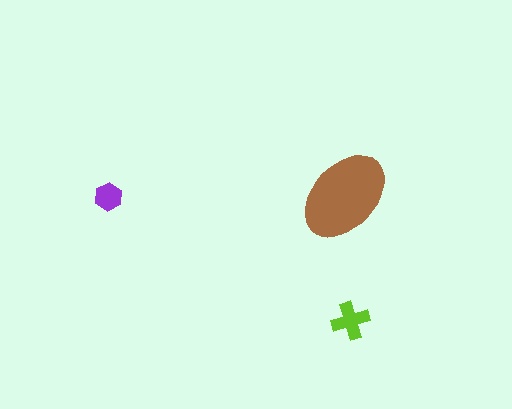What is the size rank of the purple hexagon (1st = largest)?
3rd.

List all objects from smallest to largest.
The purple hexagon, the lime cross, the brown ellipse.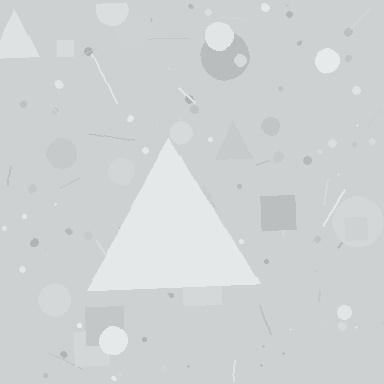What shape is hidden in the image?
A triangle is hidden in the image.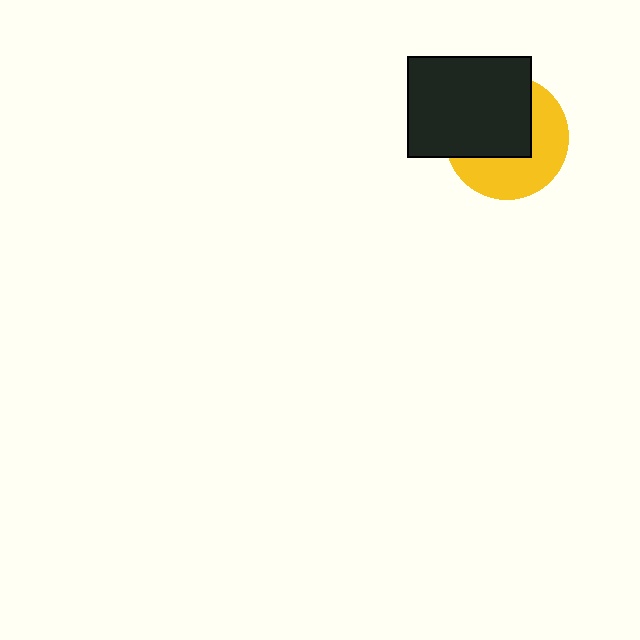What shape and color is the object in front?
The object in front is a black rectangle.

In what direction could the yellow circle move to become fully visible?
The yellow circle could move toward the lower-right. That would shift it out from behind the black rectangle entirely.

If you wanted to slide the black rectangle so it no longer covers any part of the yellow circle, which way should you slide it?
Slide it toward the upper-left — that is the most direct way to separate the two shapes.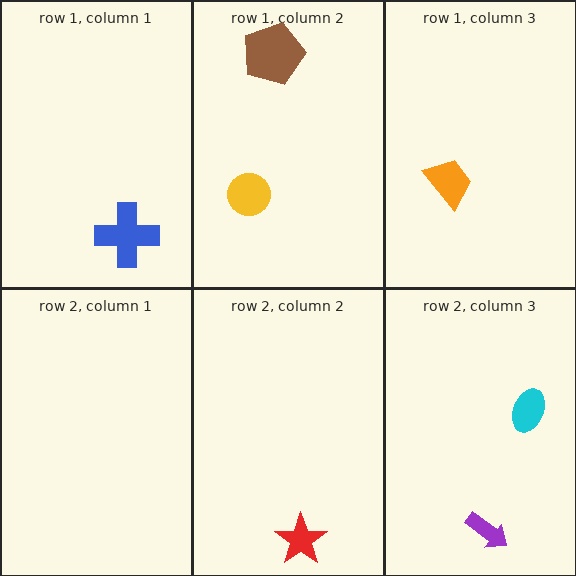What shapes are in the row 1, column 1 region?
The blue cross.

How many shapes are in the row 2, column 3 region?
2.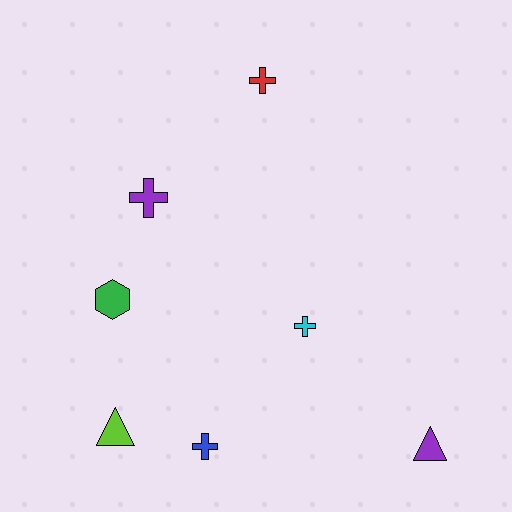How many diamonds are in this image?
There are no diamonds.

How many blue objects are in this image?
There is 1 blue object.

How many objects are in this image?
There are 7 objects.